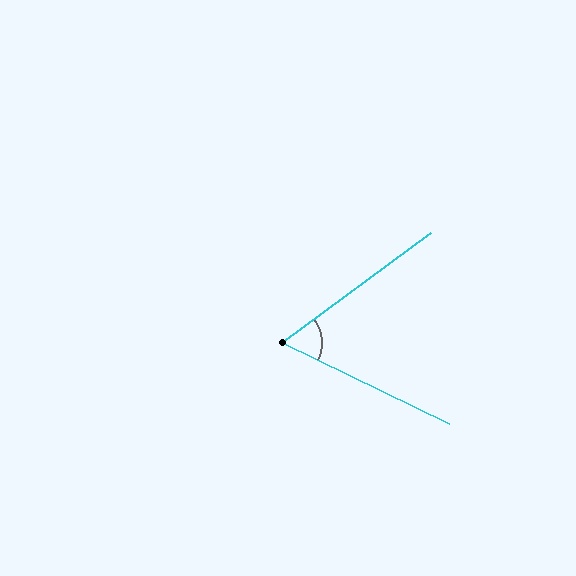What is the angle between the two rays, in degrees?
Approximately 62 degrees.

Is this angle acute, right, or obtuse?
It is acute.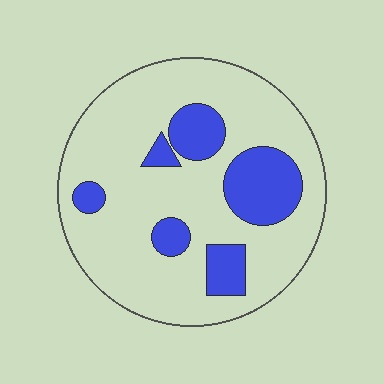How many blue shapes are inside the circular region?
6.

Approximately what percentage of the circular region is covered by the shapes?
Approximately 20%.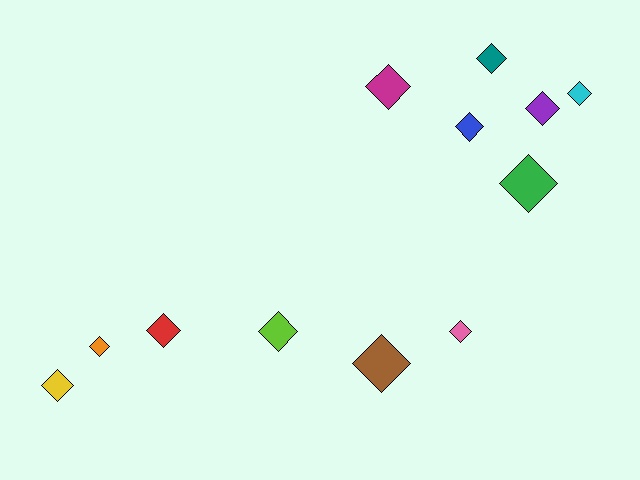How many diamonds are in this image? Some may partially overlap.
There are 12 diamonds.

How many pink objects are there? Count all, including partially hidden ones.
There is 1 pink object.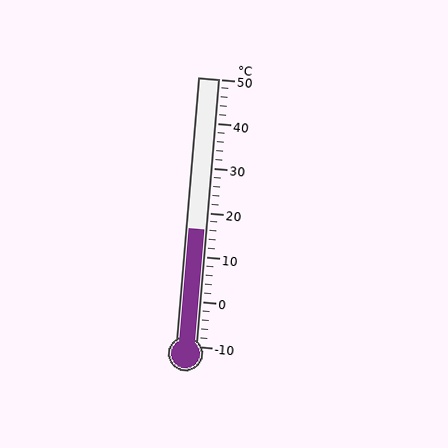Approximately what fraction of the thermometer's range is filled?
The thermometer is filled to approximately 45% of its range.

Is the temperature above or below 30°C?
The temperature is below 30°C.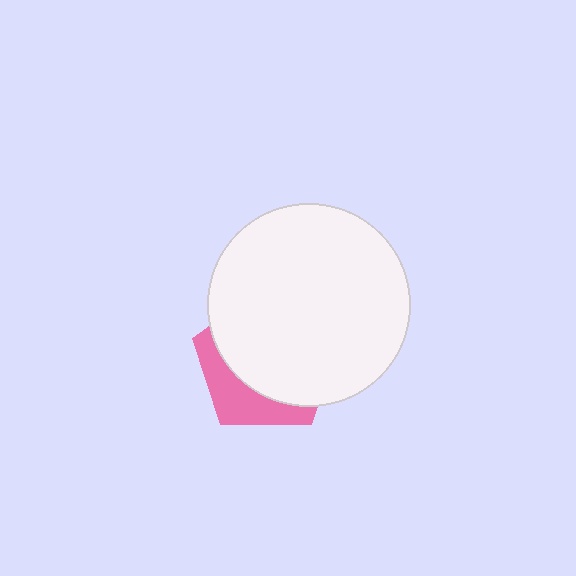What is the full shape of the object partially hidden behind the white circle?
The partially hidden object is a pink pentagon.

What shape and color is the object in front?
The object in front is a white circle.